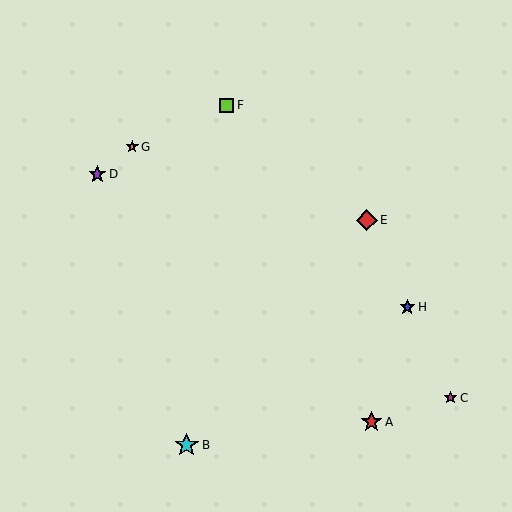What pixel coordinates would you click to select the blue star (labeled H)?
Click at (407, 307) to select the blue star H.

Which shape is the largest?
The cyan star (labeled B) is the largest.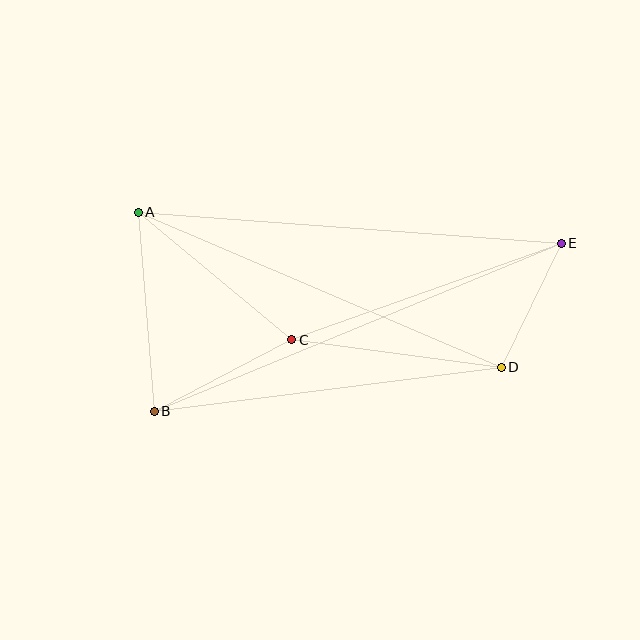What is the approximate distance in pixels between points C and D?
The distance between C and D is approximately 211 pixels.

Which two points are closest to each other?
Points D and E are closest to each other.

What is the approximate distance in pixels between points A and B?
The distance between A and B is approximately 199 pixels.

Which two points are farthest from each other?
Points B and E are farthest from each other.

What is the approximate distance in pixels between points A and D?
The distance between A and D is approximately 394 pixels.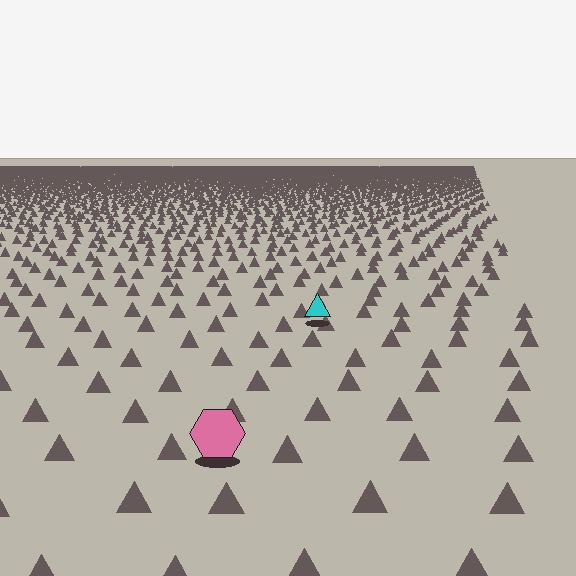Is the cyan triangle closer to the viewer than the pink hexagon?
No. The pink hexagon is closer — you can tell from the texture gradient: the ground texture is coarser near it.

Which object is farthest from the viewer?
The cyan triangle is farthest from the viewer. It appears smaller and the ground texture around it is denser.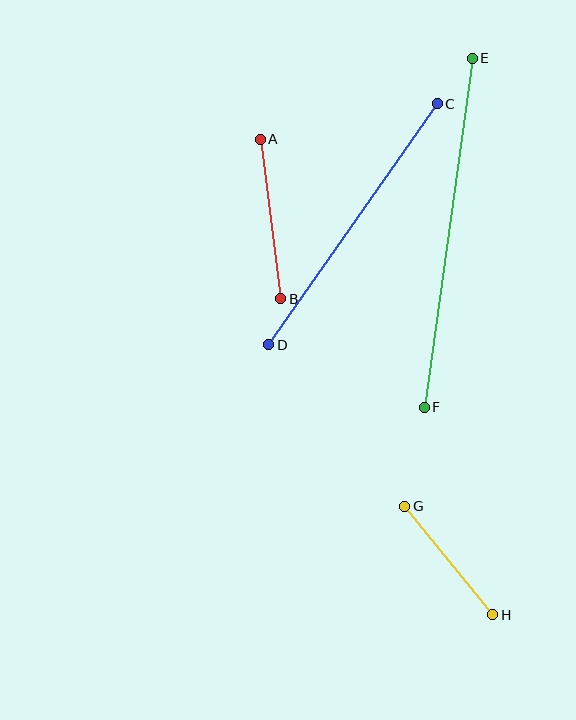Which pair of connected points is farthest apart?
Points E and F are farthest apart.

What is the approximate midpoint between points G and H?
The midpoint is at approximately (449, 561) pixels.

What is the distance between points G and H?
The distance is approximately 139 pixels.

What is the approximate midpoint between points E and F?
The midpoint is at approximately (448, 233) pixels.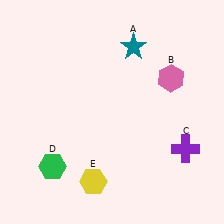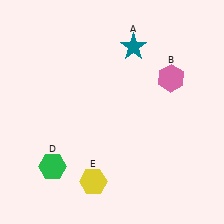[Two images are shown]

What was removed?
The purple cross (C) was removed in Image 2.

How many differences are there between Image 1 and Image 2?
There is 1 difference between the two images.